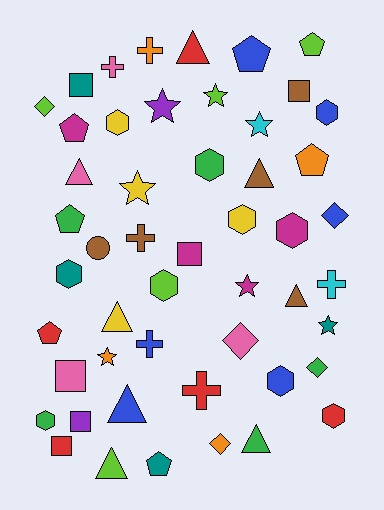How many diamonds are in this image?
There are 5 diamonds.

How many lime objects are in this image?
There are 5 lime objects.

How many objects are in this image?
There are 50 objects.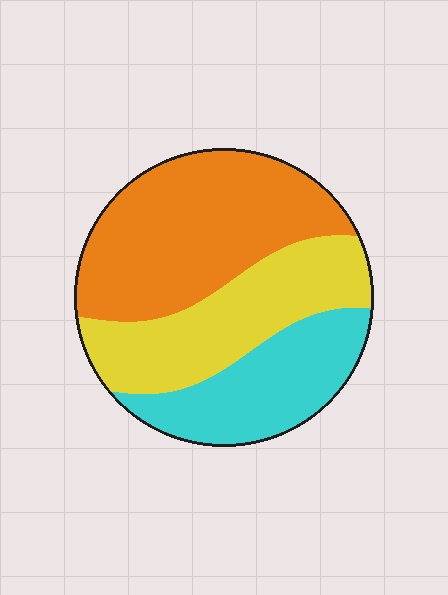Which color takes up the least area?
Cyan, at roughly 25%.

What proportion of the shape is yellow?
Yellow takes up between a quarter and a half of the shape.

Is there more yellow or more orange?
Orange.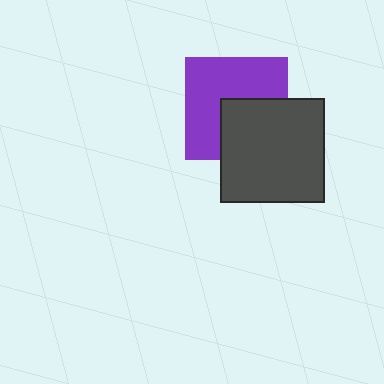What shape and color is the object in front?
The object in front is a dark gray square.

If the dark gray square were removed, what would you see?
You would see the complete purple square.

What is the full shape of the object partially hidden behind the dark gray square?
The partially hidden object is a purple square.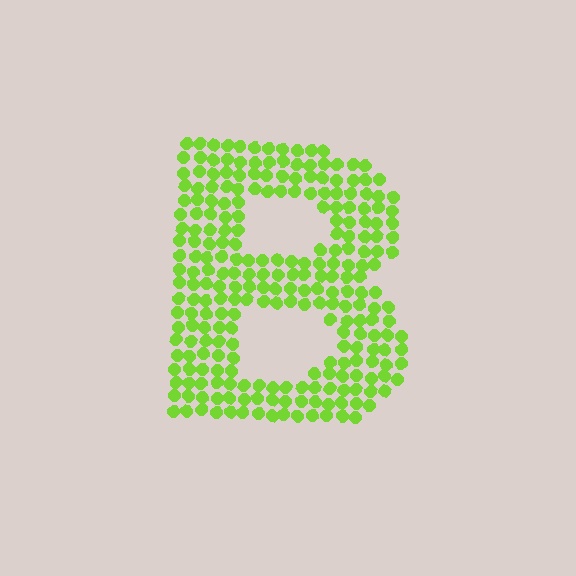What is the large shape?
The large shape is the letter B.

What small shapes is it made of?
It is made of small circles.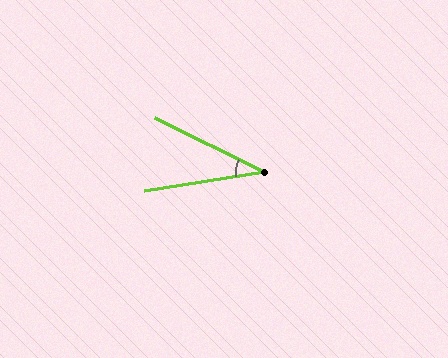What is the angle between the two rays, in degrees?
Approximately 35 degrees.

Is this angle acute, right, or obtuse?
It is acute.